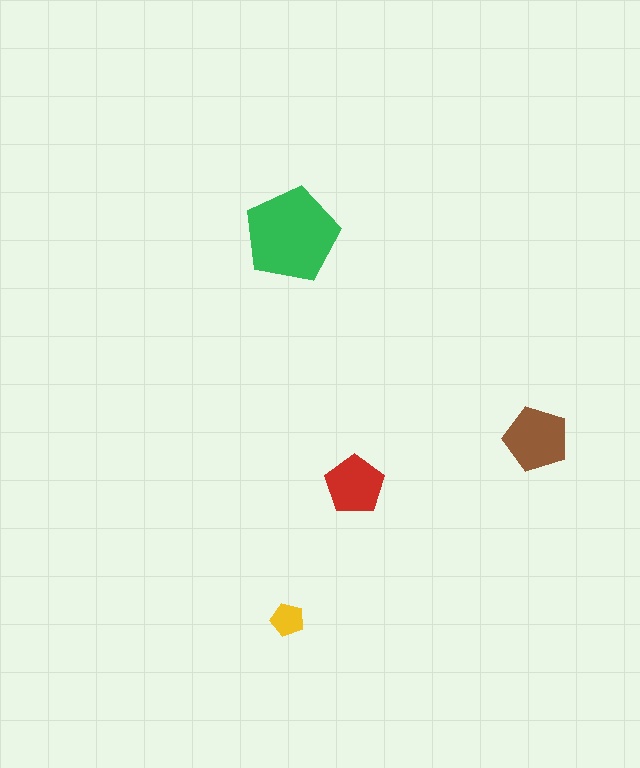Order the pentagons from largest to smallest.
the green one, the brown one, the red one, the yellow one.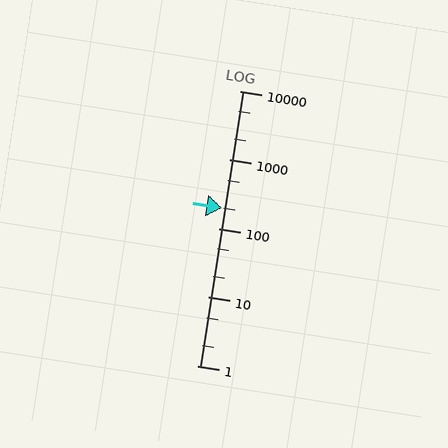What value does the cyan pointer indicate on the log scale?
The pointer indicates approximately 200.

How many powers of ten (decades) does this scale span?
The scale spans 4 decades, from 1 to 10000.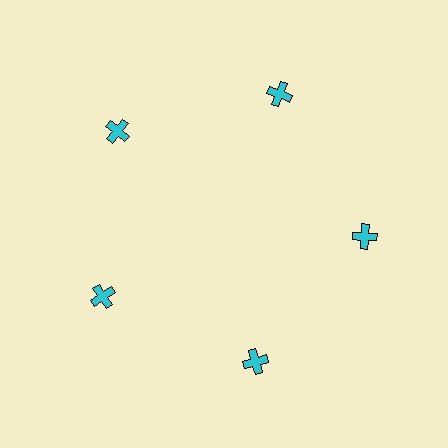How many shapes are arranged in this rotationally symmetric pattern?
There are 5 shapes, arranged in 5 groups of 1.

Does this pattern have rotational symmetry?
Yes, this pattern has 5-fold rotational symmetry. It looks the same after rotating 72 degrees around the center.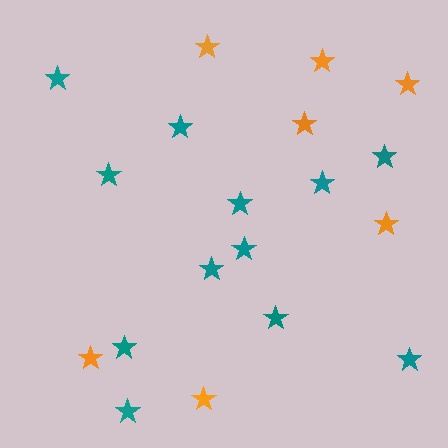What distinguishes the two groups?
There are 2 groups: one group of teal stars (12) and one group of orange stars (7).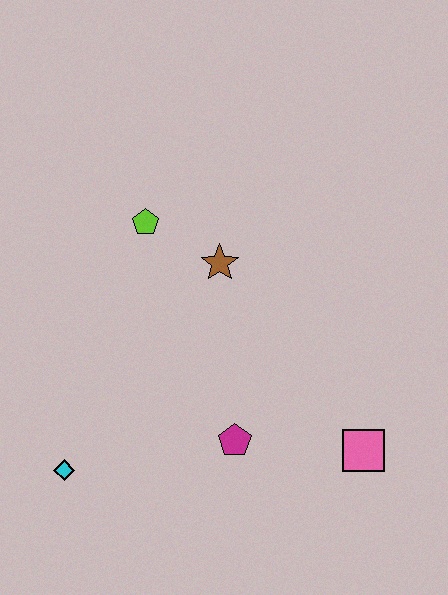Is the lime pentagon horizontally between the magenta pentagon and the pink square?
No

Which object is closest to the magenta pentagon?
The pink square is closest to the magenta pentagon.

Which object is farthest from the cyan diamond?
The pink square is farthest from the cyan diamond.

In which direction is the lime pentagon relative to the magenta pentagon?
The lime pentagon is above the magenta pentagon.